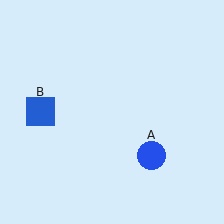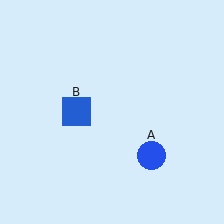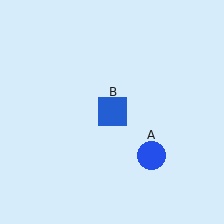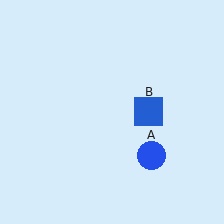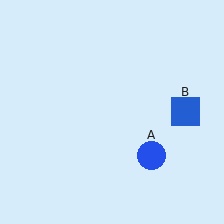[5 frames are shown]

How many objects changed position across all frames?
1 object changed position: blue square (object B).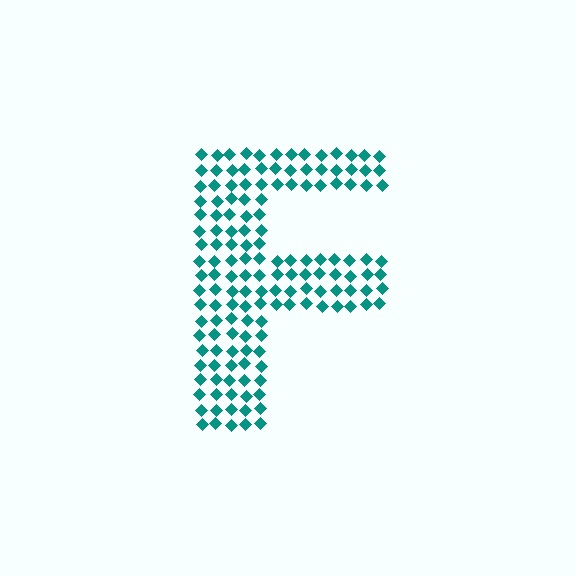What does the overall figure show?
The overall figure shows the letter F.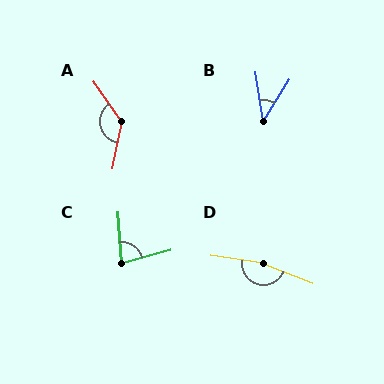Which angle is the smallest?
B, at approximately 40 degrees.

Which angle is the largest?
D, at approximately 167 degrees.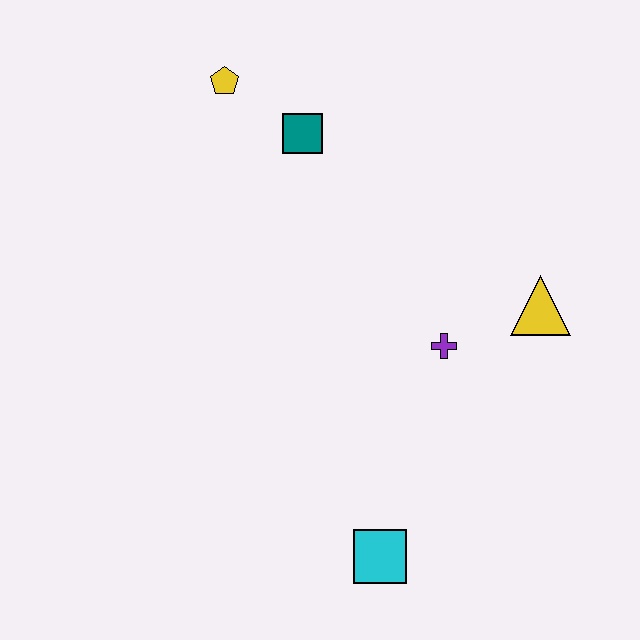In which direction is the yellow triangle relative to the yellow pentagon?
The yellow triangle is to the right of the yellow pentagon.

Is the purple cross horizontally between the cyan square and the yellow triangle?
Yes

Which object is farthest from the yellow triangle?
The yellow pentagon is farthest from the yellow triangle.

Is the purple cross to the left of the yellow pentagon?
No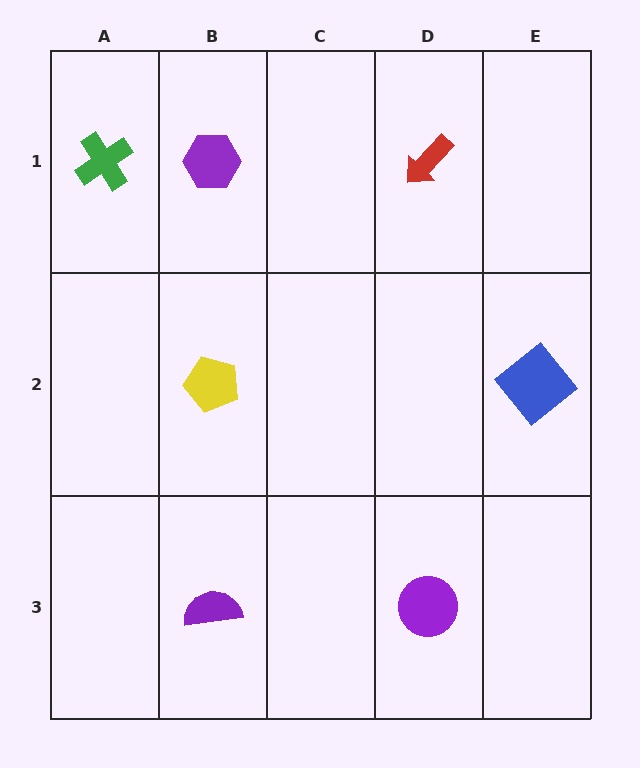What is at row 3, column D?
A purple circle.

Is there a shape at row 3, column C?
No, that cell is empty.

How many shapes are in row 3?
2 shapes.